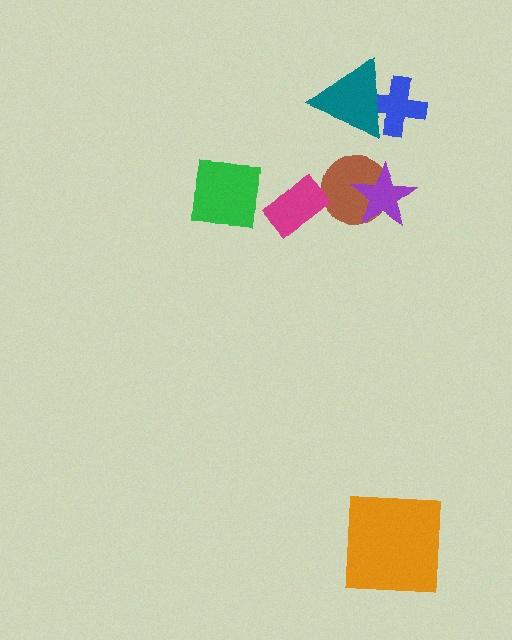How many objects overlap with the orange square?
0 objects overlap with the orange square.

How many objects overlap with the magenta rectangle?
0 objects overlap with the magenta rectangle.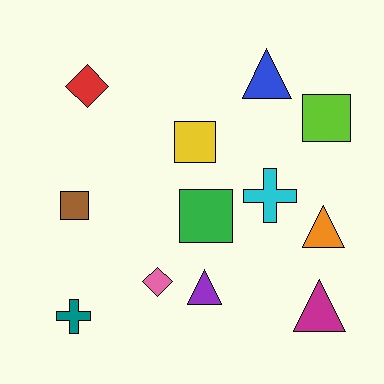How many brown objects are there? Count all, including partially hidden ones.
There is 1 brown object.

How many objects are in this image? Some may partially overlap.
There are 12 objects.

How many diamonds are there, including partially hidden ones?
There are 2 diamonds.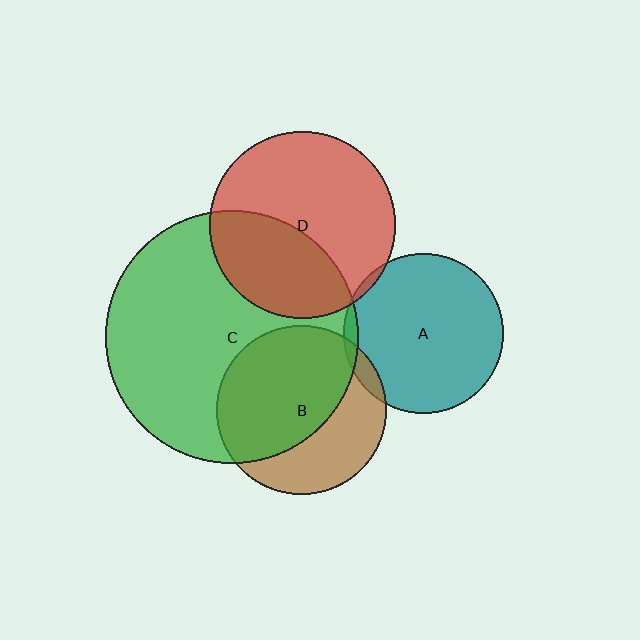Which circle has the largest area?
Circle C (green).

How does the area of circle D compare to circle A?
Approximately 1.4 times.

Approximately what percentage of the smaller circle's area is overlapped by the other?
Approximately 5%.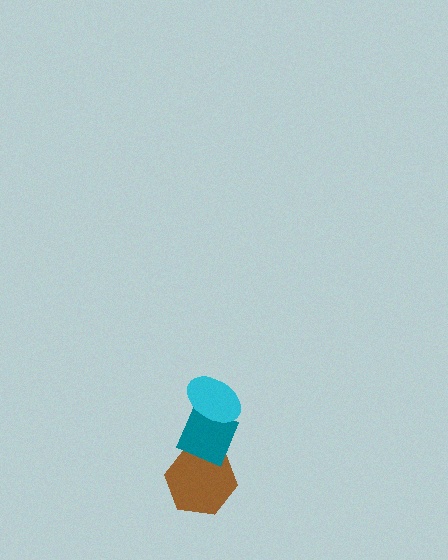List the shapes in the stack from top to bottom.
From top to bottom: the cyan ellipse, the teal diamond, the brown hexagon.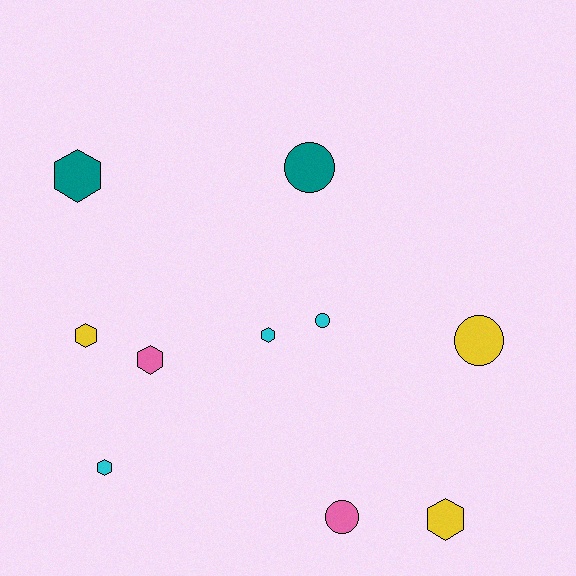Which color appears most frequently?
Cyan, with 3 objects.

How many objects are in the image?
There are 10 objects.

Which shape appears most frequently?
Hexagon, with 6 objects.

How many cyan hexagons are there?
There are 2 cyan hexagons.